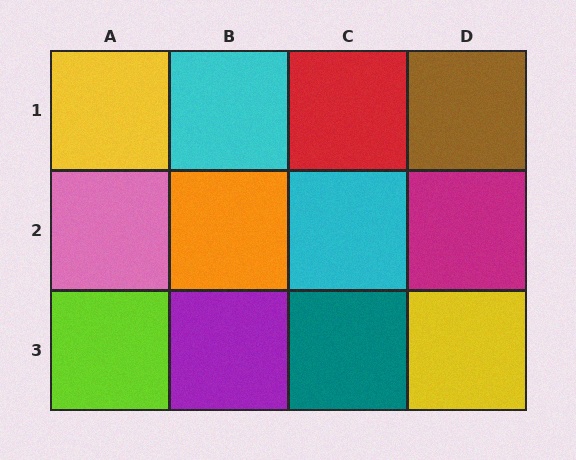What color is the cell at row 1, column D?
Brown.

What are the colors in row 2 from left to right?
Pink, orange, cyan, magenta.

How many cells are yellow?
2 cells are yellow.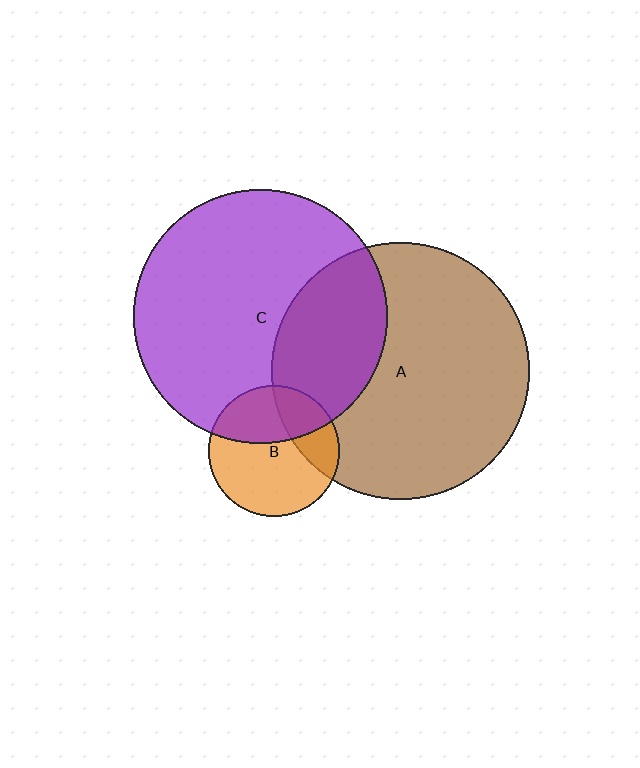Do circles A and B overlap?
Yes.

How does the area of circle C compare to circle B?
Approximately 3.7 times.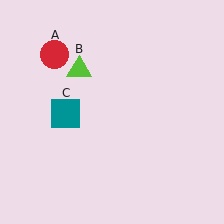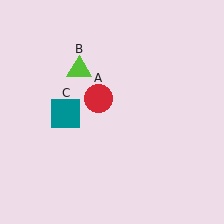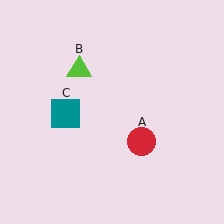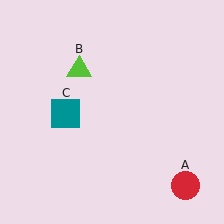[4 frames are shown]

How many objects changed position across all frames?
1 object changed position: red circle (object A).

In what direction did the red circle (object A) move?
The red circle (object A) moved down and to the right.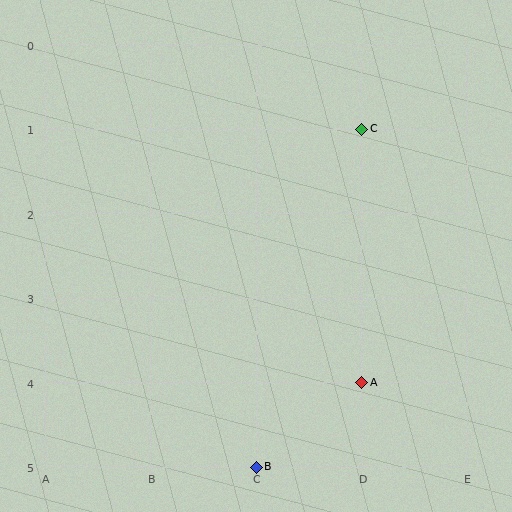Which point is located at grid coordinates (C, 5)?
Point B is at (C, 5).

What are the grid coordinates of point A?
Point A is at grid coordinates (D, 4).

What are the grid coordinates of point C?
Point C is at grid coordinates (D, 1).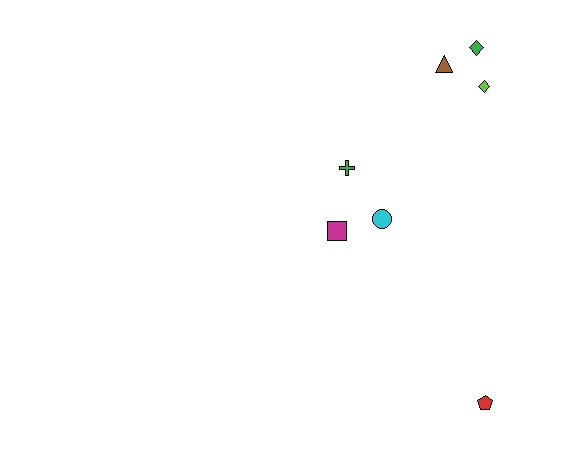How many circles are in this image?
There is 1 circle.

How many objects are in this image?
There are 7 objects.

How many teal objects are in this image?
There are no teal objects.